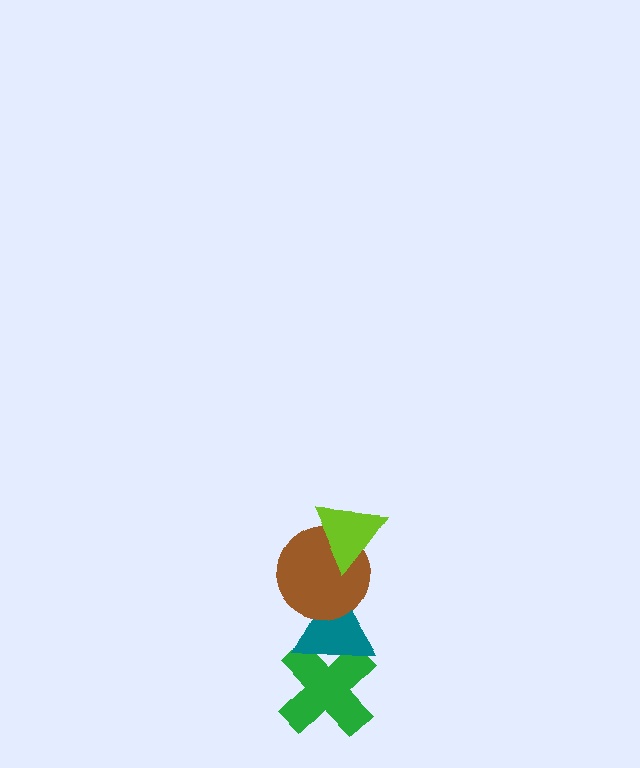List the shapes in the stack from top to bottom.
From top to bottom: the lime triangle, the brown circle, the teal triangle, the green cross.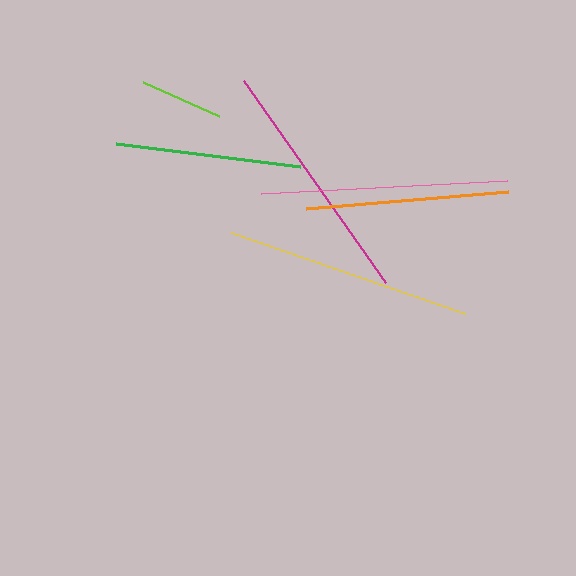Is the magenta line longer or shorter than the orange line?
The magenta line is longer than the orange line.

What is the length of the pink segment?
The pink segment is approximately 246 pixels long.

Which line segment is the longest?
The yellow line is the longest at approximately 248 pixels.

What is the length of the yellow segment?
The yellow segment is approximately 248 pixels long.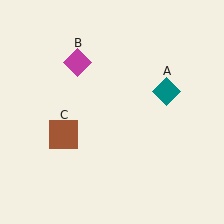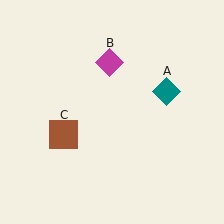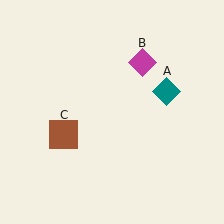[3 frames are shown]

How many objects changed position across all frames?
1 object changed position: magenta diamond (object B).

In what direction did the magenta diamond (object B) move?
The magenta diamond (object B) moved right.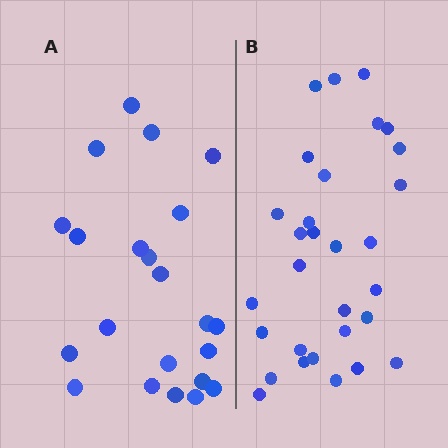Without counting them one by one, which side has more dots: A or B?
Region B (the right region) has more dots.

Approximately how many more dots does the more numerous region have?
Region B has roughly 8 or so more dots than region A.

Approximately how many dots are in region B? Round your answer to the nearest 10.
About 30 dots.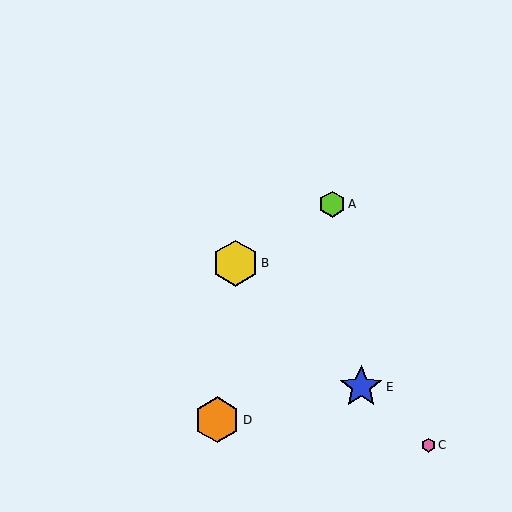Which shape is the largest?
The yellow hexagon (labeled B) is the largest.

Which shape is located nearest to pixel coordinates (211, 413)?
The orange hexagon (labeled D) at (217, 420) is nearest to that location.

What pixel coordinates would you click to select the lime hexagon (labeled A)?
Click at (332, 204) to select the lime hexagon A.